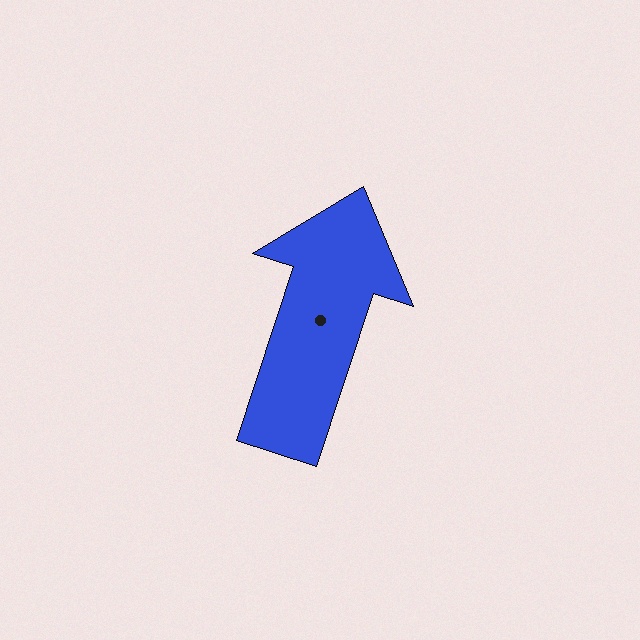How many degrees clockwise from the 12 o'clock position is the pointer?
Approximately 18 degrees.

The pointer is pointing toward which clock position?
Roughly 1 o'clock.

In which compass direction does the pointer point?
North.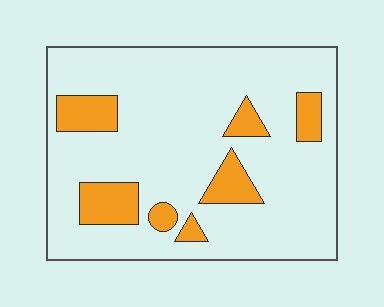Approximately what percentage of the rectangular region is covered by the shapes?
Approximately 15%.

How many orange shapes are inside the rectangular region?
7.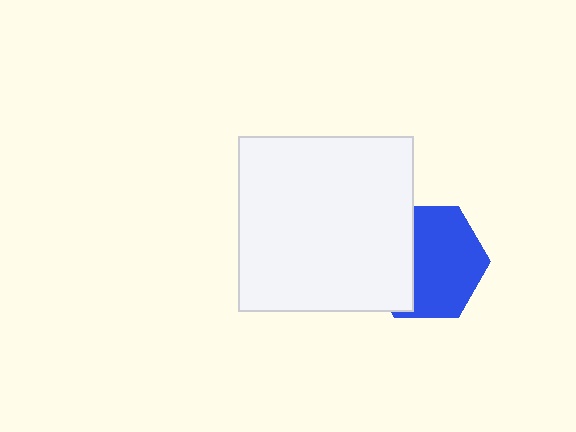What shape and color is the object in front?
The object in front is a white square.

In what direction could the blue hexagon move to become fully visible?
The blue hexagon could move right. That would shift it out from behind the white square entirely.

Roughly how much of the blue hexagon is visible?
About half of it is visible (roughly 65%).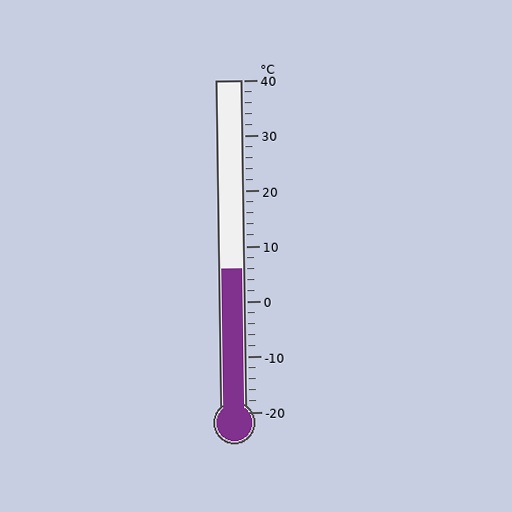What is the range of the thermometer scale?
The thermometer scale ranges from -20°C to 40°C.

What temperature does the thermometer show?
The thermometer shows approximately 6°C.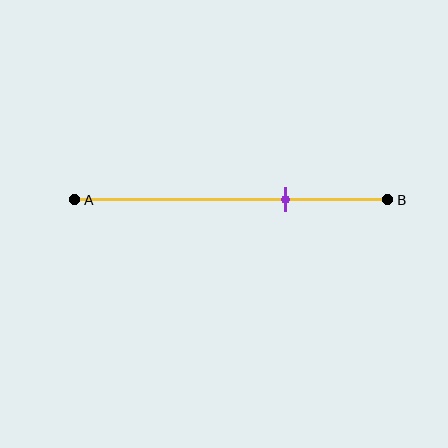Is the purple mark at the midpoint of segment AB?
No, the mark is at about 65% from A, not at the 50% midpoint.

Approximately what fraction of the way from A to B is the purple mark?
The purple mark is approximately 65% of the way from A to B.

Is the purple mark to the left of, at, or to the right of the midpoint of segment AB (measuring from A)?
The purple mark is to the right of the midpoint of segment AB.